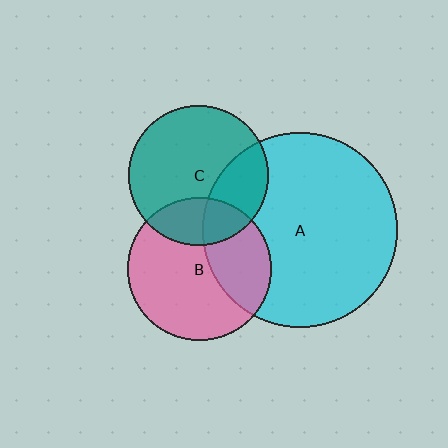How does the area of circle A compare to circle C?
Approximately 1.9 times.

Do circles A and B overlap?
Yes.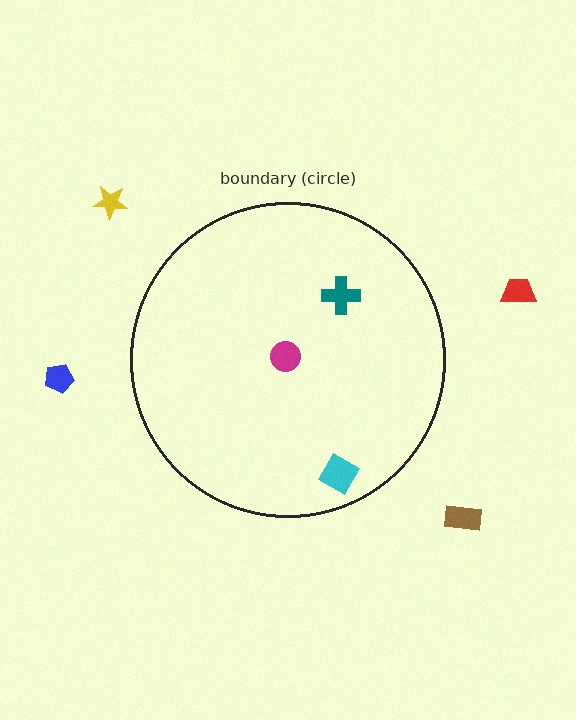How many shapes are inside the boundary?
3 inside, 4 outside.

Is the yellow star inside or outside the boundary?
Outside.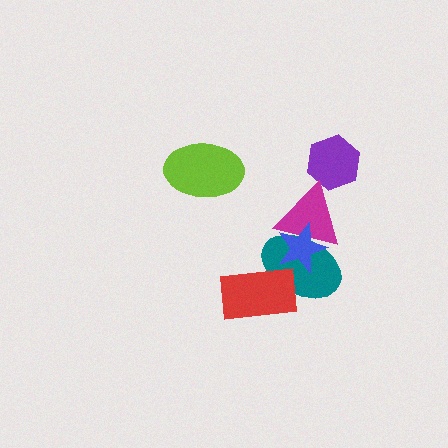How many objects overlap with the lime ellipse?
0 objects overlap with the lime ellipse.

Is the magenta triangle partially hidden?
Yes, it is partially covered by another shape.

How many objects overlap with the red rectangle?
1 object overlaps with the red rectangle.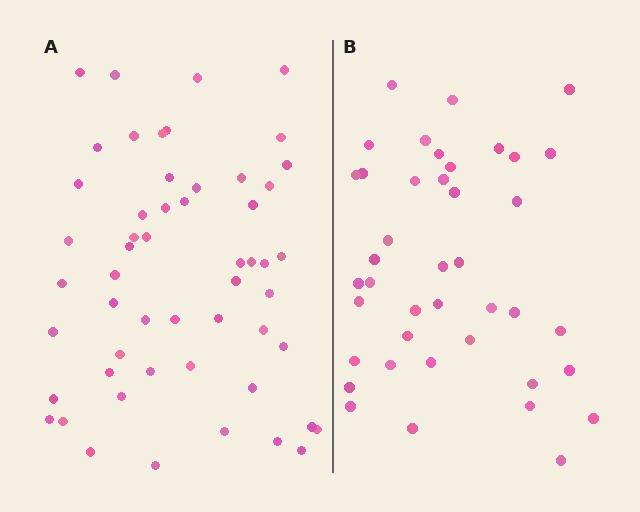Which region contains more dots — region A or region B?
Region A (the left region) has more dots.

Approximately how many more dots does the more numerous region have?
Region A has approximately 15 more dots than region B.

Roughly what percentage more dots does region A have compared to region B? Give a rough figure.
About 30% more.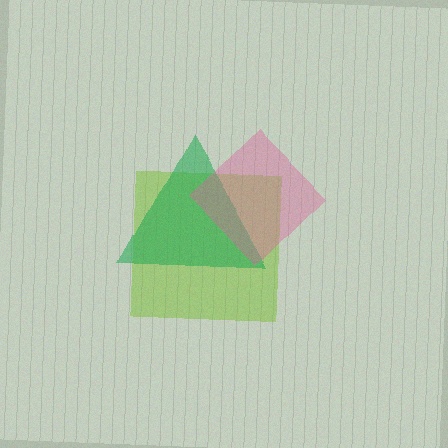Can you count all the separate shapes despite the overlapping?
Yes, there are 3 separate shapes.